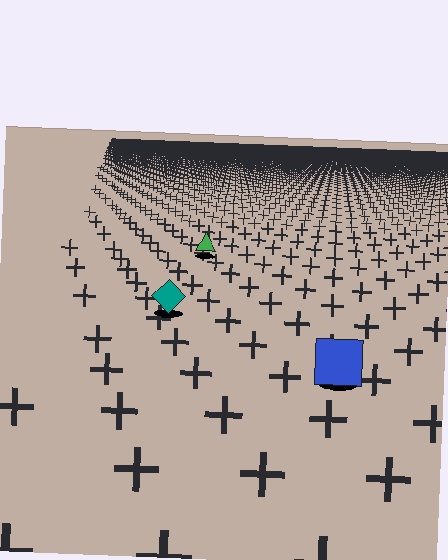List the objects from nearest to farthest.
From nearest to farthest: the blue square, the teal diamond, the green triangle.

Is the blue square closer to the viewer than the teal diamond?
Yes. The blue square is closer — you can tell from the texture gradient: the ground texture is coarser near it.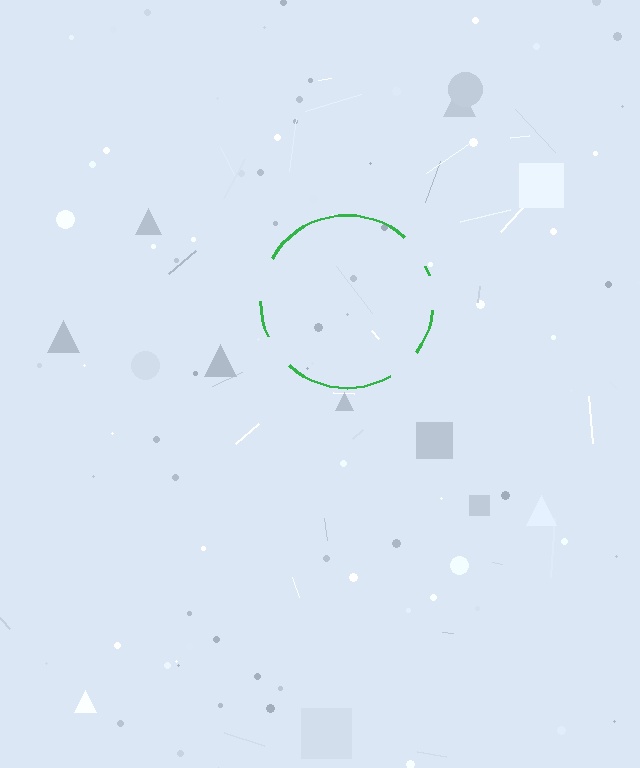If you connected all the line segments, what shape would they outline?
They would outline a circle.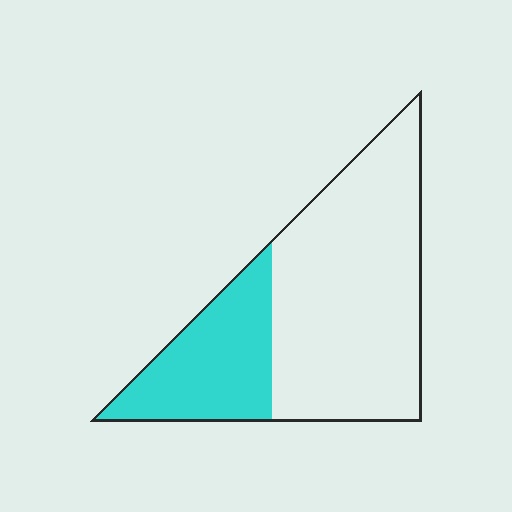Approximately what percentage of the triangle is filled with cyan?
Approximately 30%.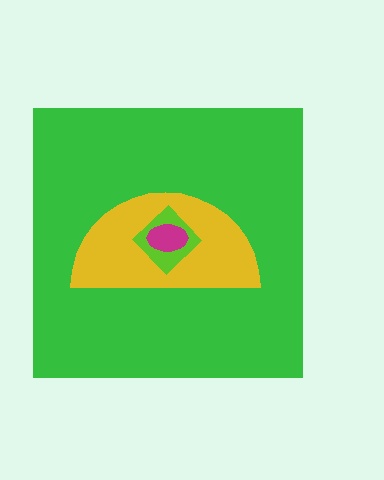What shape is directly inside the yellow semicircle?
The lime diamond.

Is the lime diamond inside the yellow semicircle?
Yes.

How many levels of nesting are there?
4.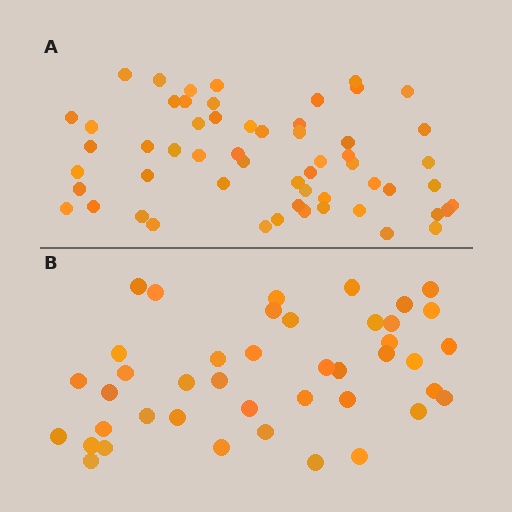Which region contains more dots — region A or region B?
Region A (the top region) has more dots.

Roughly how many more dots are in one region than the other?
Region A has approximately 15 more dots than region B.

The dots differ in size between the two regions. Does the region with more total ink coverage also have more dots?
No. Region B has more total ink coverage because its dots are larger, but region A actually contains more individual dots. Total area can be misleading — the number of items is what matters here.